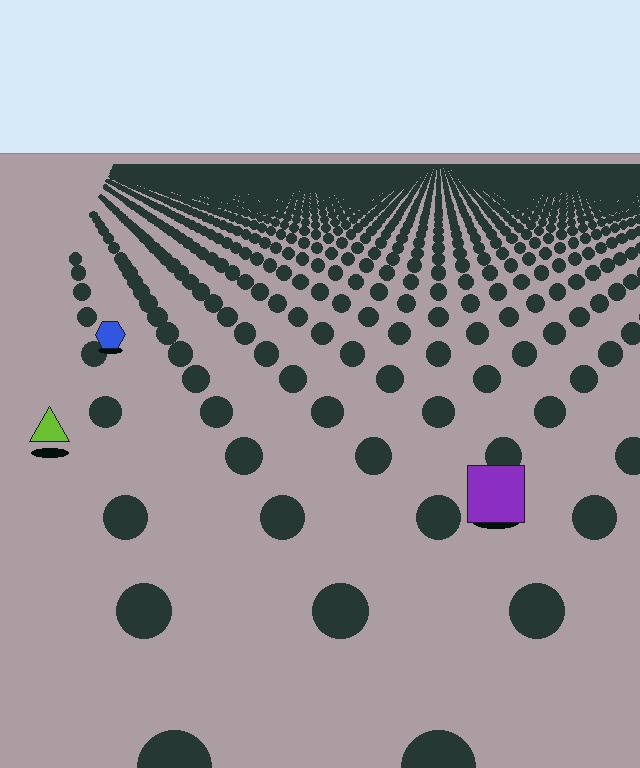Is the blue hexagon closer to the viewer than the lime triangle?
No. The lime triangle is closer — you can tell from the texture gradient: the ground texture is coarser near it.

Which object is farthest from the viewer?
The blue hexagon is farthest from the viewer. It appears smaller and the ground texture around it is denser.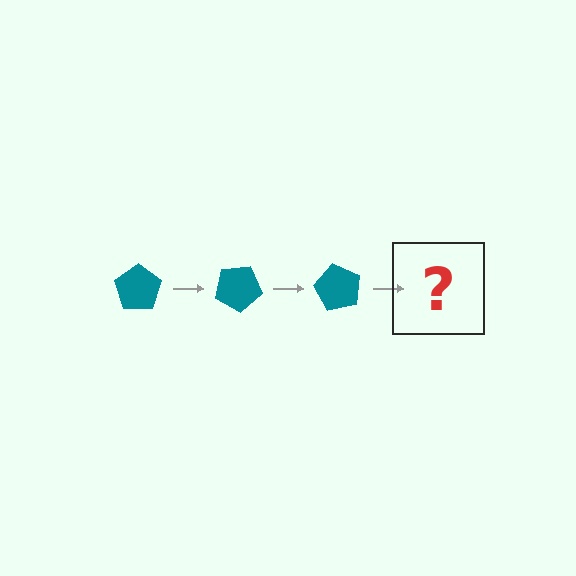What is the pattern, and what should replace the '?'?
The pattern is that the pentagon rotates 30 degrees each step. The '?' should be a teal pentagon rotated 90 degrees.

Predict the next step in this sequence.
The next step is a teal pentagon rotated 90 degrees.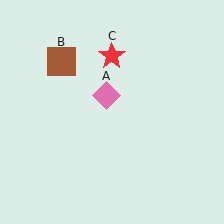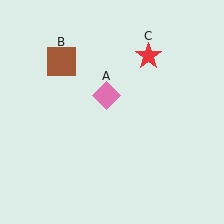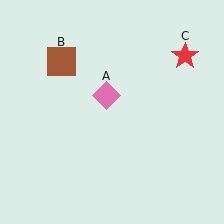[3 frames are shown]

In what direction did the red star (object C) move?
The red star (object C) moved right.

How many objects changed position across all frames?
1 object changed position: red star (object C).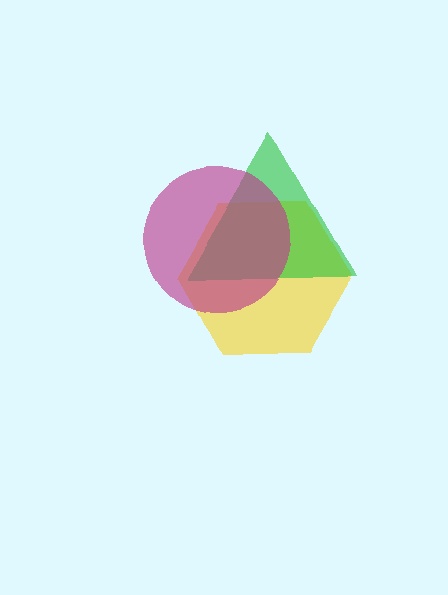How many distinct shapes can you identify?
There are 3 distinct shapes: a yellow hexagon, a green triangle, a magenta circle.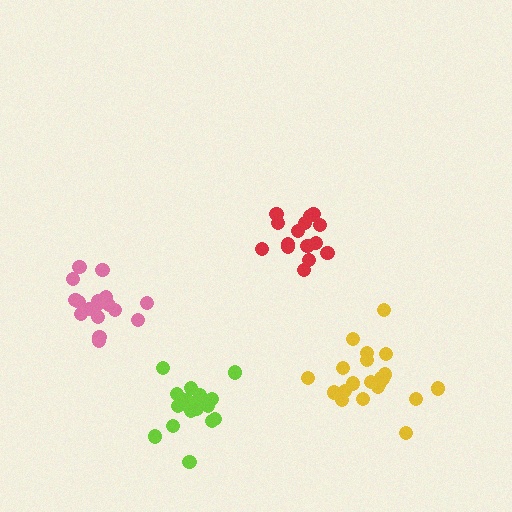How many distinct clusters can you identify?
There are 4 distinct clusters.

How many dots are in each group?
Group 1: 15 dots, Group 2: 18 dots, Group 3: 17 dots, Group 4: 21 dots (71 total).